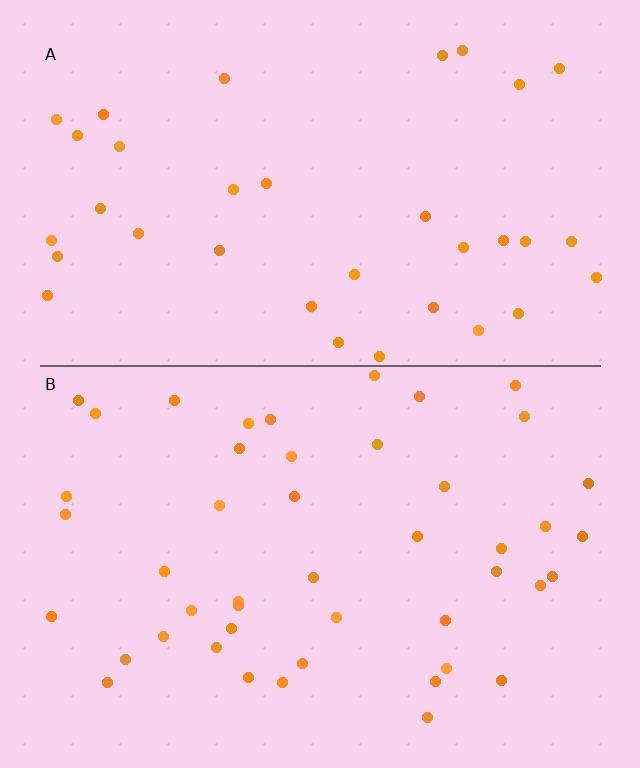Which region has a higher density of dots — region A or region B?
B (the bottom).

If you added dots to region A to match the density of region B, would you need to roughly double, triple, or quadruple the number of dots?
Approximately double.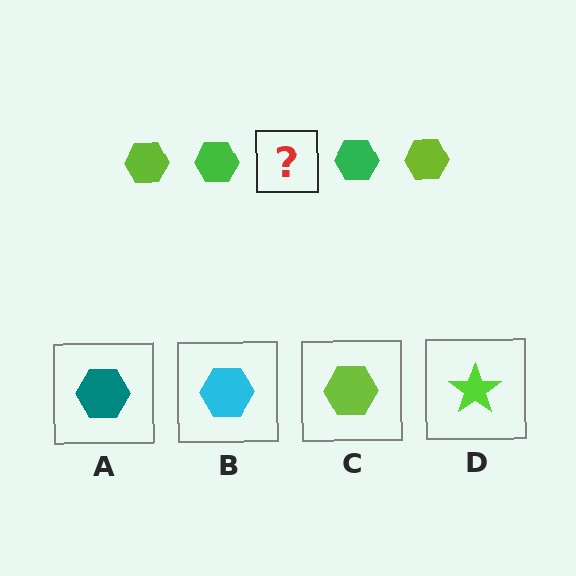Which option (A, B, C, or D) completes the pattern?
C.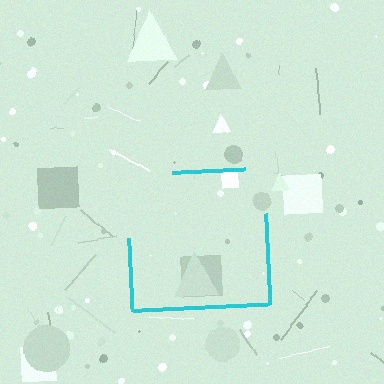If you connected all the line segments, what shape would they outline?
They would outline a square.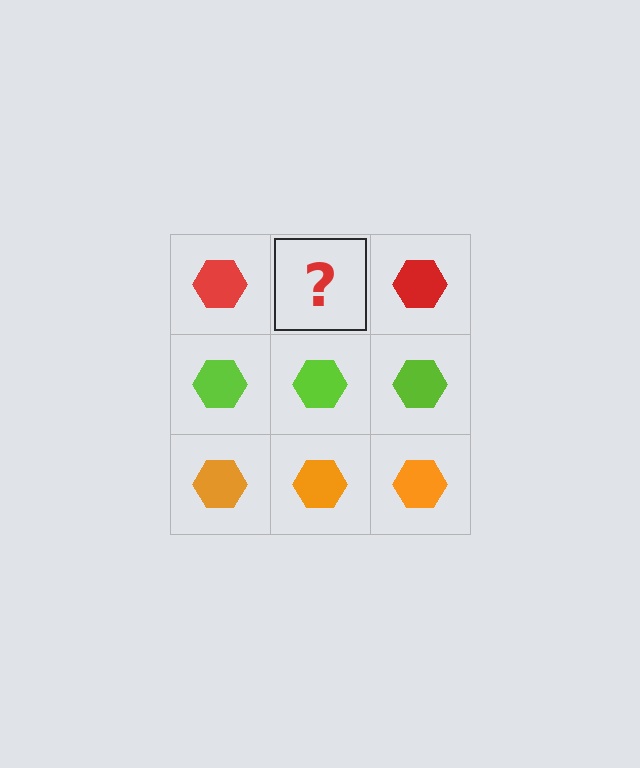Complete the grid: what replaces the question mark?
The question mark should be replaced with a red hexagon.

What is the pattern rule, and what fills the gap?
The rule is that each row has a consistent color. The gap should be filled with a red hexagon.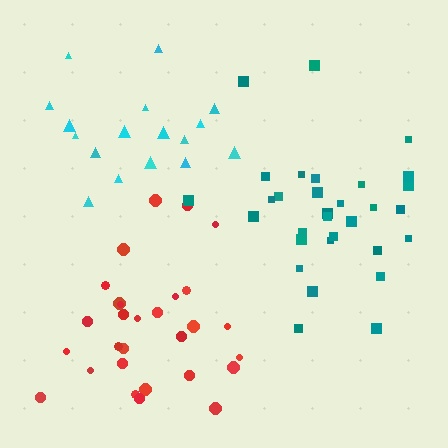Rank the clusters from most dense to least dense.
red, cyan, teal.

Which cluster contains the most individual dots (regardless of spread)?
Teal (32).